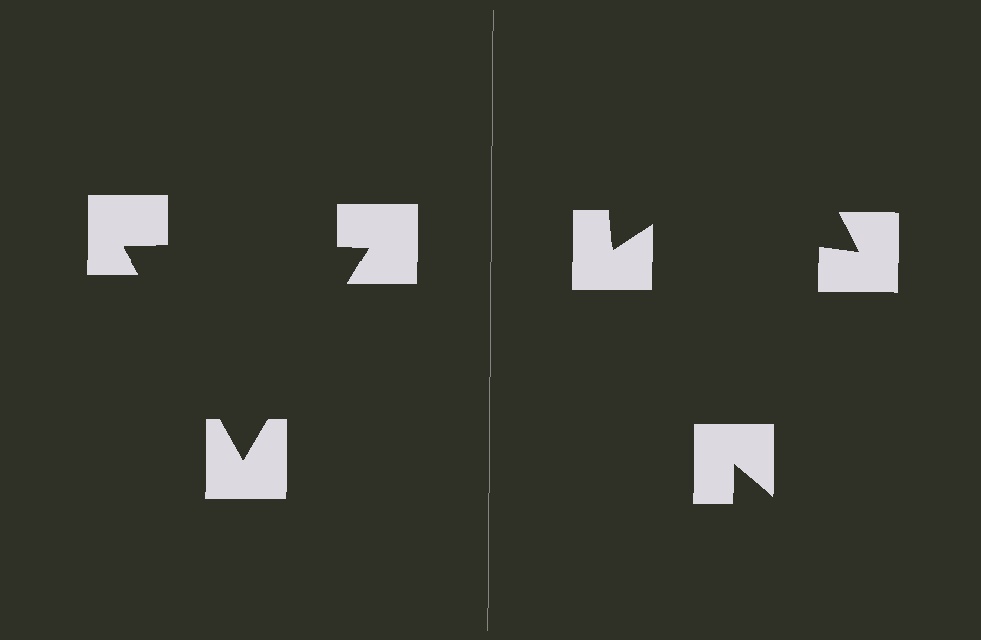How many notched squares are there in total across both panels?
6 — 3 on each side.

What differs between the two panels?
The notched squares are positioned identically on both sides; only the wedge orientations differ. On the left they align to a triangle; on the right they are misaligned.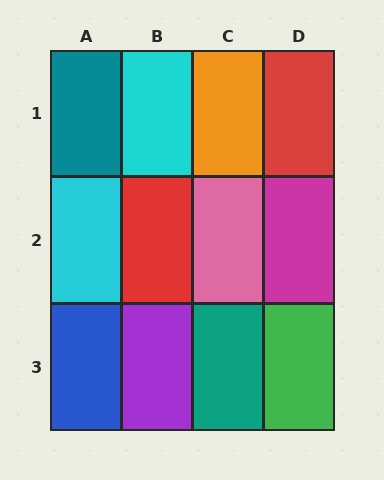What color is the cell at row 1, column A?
Teal.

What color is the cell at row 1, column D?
Red.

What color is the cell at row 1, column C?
Orange.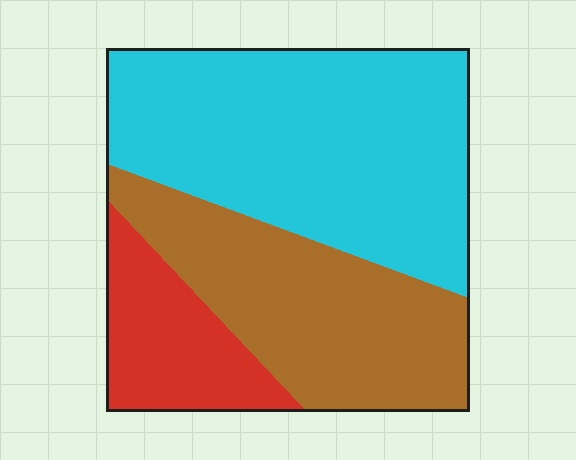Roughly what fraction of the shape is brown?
Brown covers around 35% of the shape.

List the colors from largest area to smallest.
From largest to smallest: cyan, brown, red.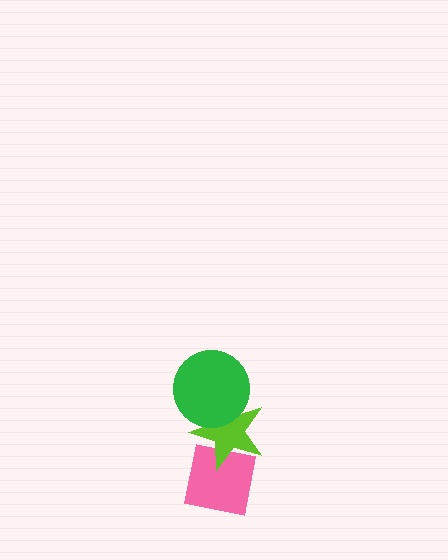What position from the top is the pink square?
The pink square is 3rd from the top.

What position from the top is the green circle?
The green circle is 1st from the top.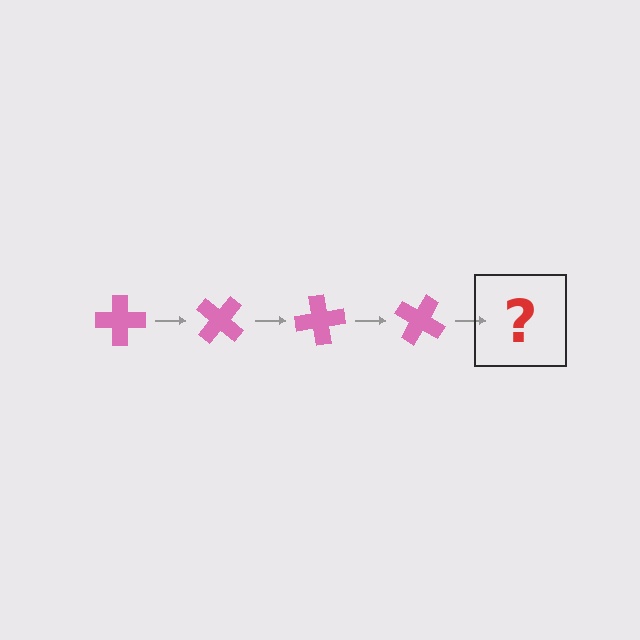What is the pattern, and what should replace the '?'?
The pattern is that the cross rotates 40 degrees each step. The '?' should be a pink cross rotated 160 degrees.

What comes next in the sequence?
The next element should be a pink cross rotated 160 degrees.